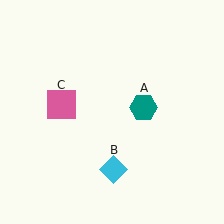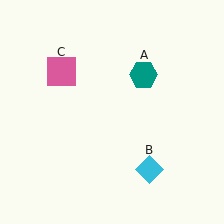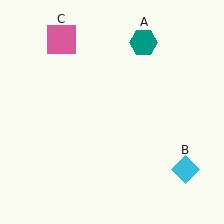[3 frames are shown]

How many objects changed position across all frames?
3 objects changed position: teal hexagon (object A), cyan diamond (object B), pink square (object C).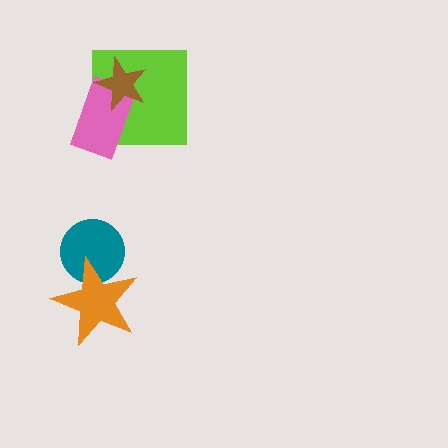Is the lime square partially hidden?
Yes, it is partially covered by another shape.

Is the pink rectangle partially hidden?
Yes, it is partially covered by another shape.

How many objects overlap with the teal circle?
1 object overlaps with the teal circle.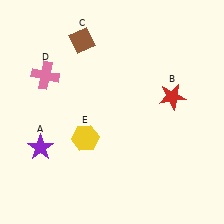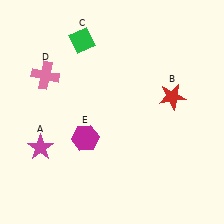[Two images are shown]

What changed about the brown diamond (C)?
In Image 1, C is brown. In Image 2, it changed to green.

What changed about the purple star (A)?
In Image 1, A is purple. In Image 2, it changed to magenta.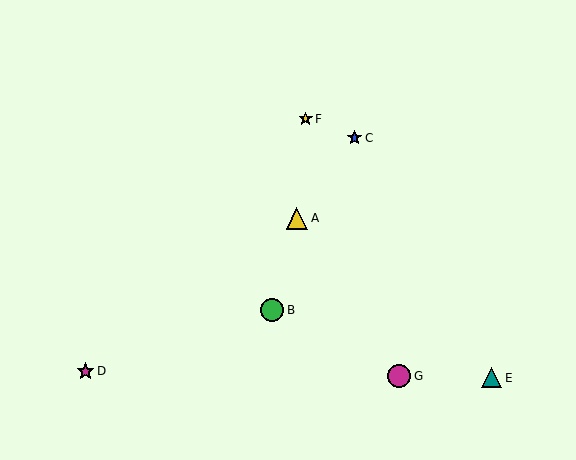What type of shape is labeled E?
Shape E is a teal triangle.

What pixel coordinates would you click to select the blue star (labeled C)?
Click at (355, 138) to select the blue star C.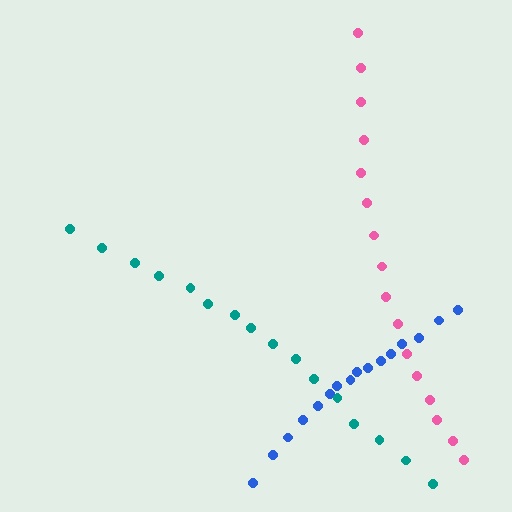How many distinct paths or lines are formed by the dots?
There are 3 distinct paths.